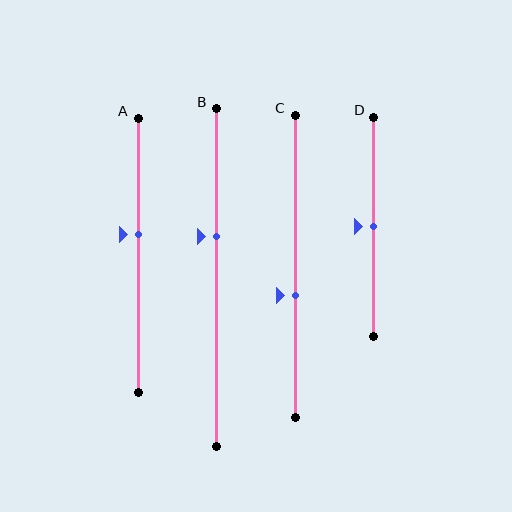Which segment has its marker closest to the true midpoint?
Segment D has its marker closest to the true midpoint.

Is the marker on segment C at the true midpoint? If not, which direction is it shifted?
No, the marker on segment C is shifted downward by about 10% of the segment length.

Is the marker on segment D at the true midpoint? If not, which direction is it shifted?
Yes, the marker on segment D is at the true midpoint.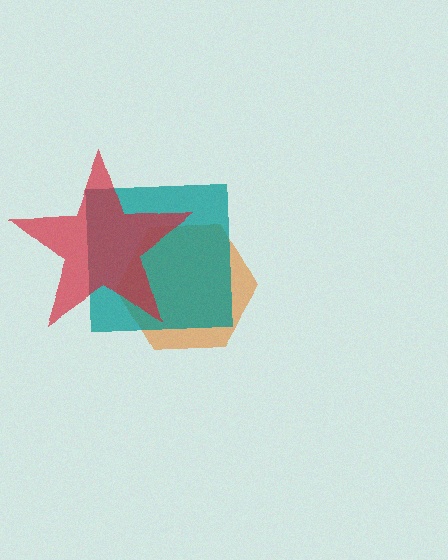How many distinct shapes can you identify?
There are 3 distinct shapes: an orange hexagon, a teal square, a red star.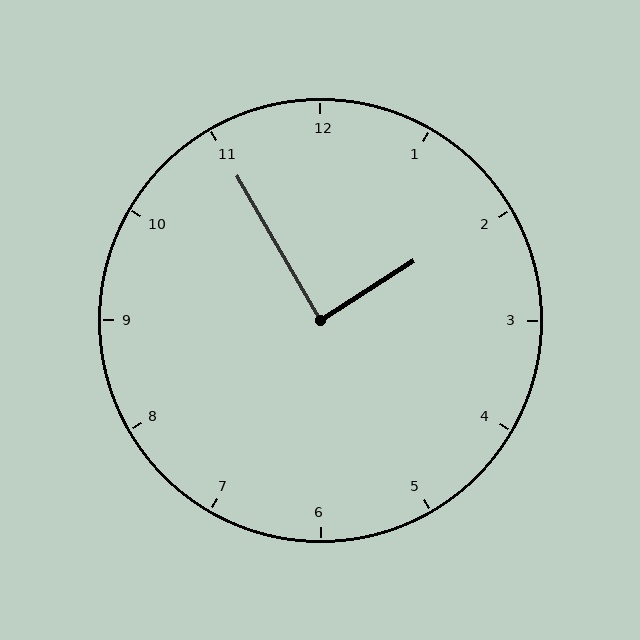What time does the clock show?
1:55.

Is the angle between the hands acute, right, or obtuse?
It is right.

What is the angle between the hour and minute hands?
Approximately 88 degrees.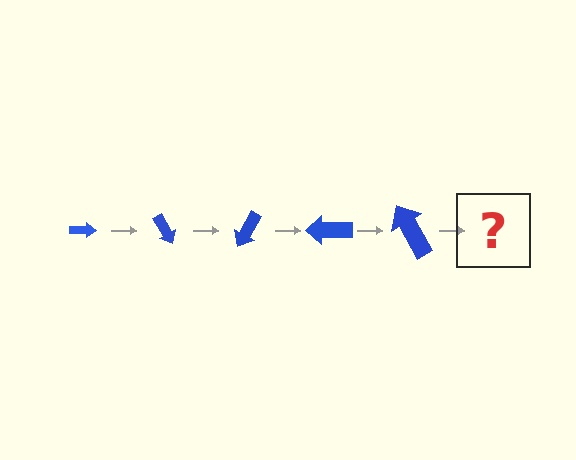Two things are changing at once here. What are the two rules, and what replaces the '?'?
The two rules are that the arrow grows larger each step and it rotates 60 degrees each step. The '?' should be an arrow, larger than the previous one and rotated 300 degrees from the start.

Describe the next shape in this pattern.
It should be an arrow, larger than the previous one and rotated 300 degrees from the start.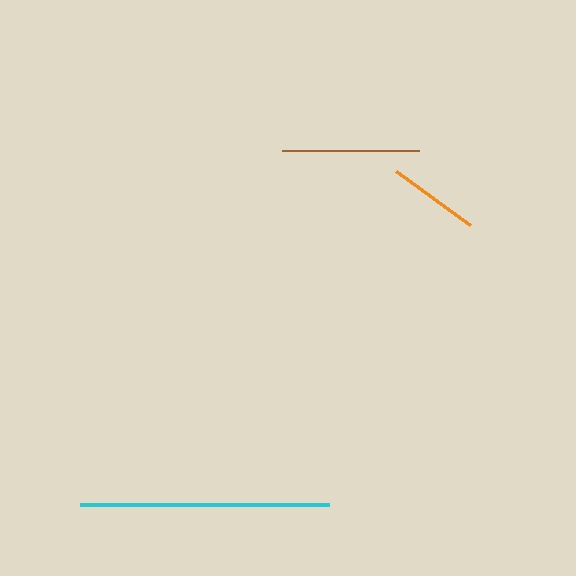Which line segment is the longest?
The cyan line is the longest at approximately 249 pixels.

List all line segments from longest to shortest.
From longest to shortest: cyan, brown, orange.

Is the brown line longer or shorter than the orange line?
The brown line is longer than the orange line.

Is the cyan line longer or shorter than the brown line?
The cyan line is longer than the brown line.